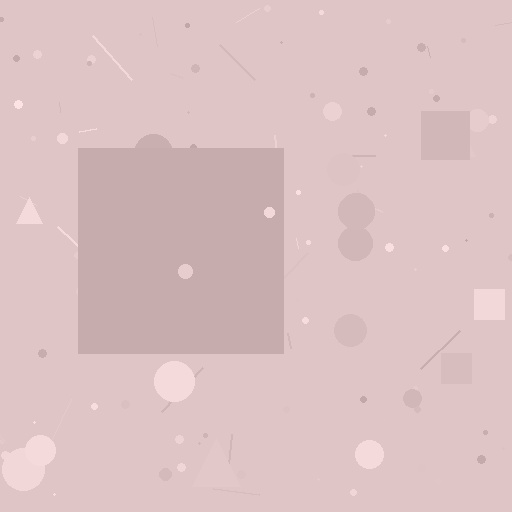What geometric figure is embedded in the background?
A square is embedded in the background.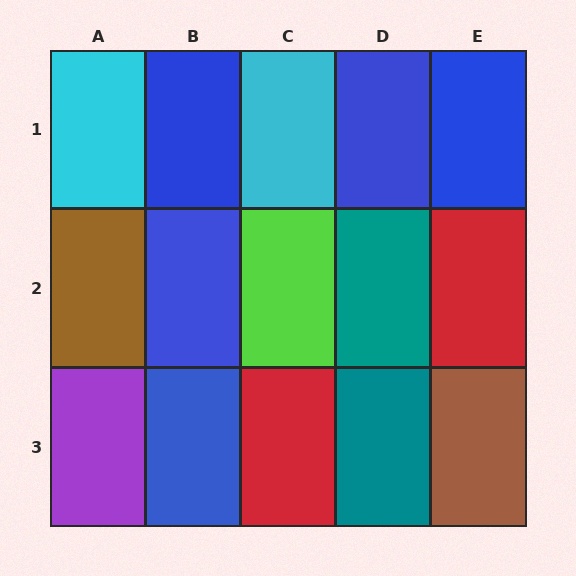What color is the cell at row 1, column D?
Blue.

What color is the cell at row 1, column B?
Blue.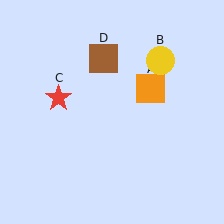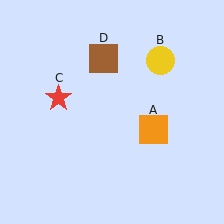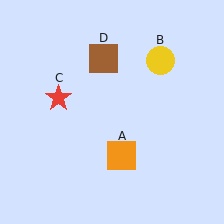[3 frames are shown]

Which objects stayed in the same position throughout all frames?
Yellow circle (object B) and red star (object C) and brown square (object D) remained stationary.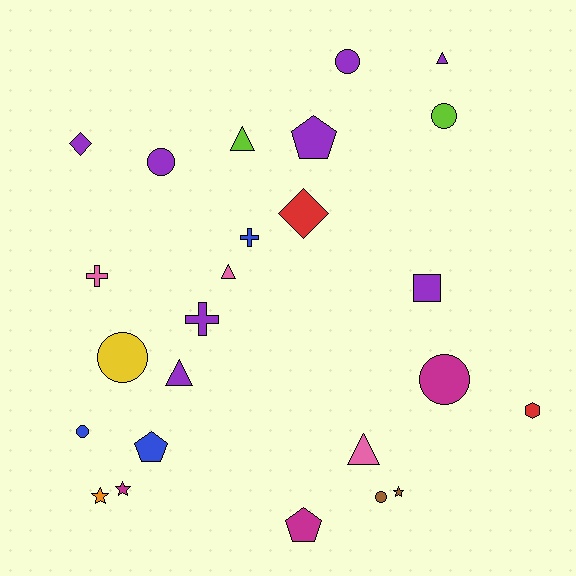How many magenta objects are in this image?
There are 3 magenta objects.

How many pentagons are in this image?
There are 3 pentagons.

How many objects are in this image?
There are 25 objects.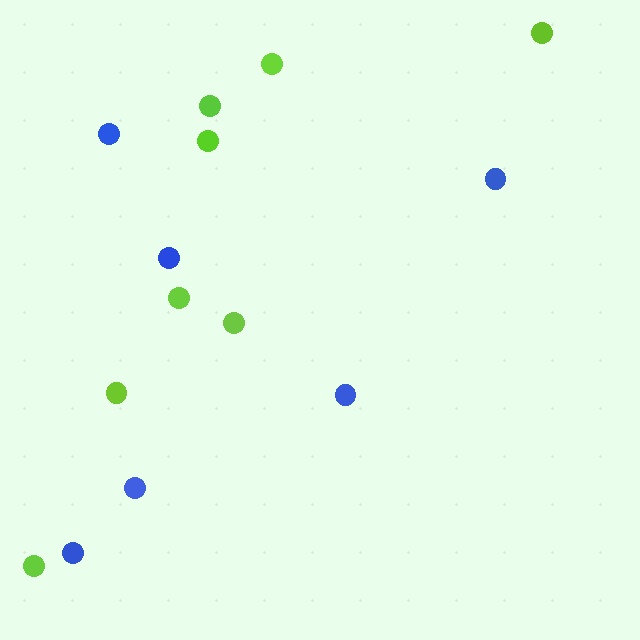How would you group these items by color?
There are 2 groups: one group of blue circles (6) and one group of lime circles (8).